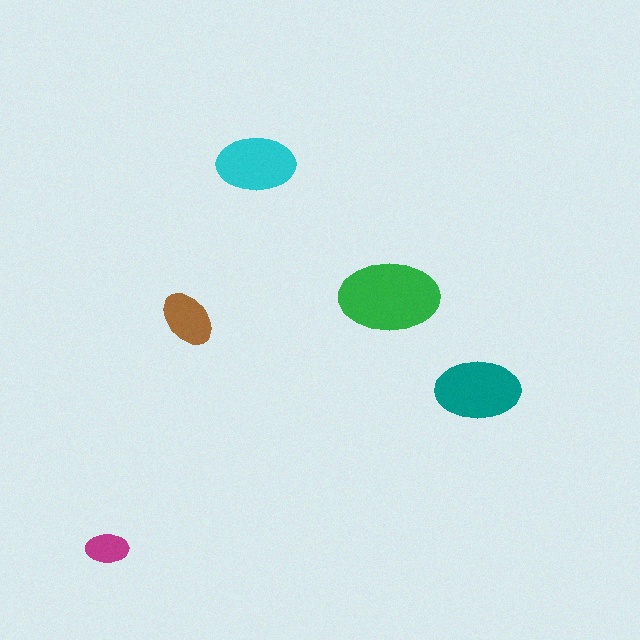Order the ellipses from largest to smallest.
the green one, the teal one, the cyan one, the brown one, the magenta one.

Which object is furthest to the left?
The magenta ellipse is leftmost.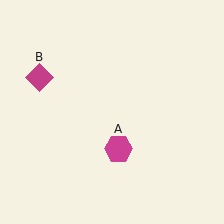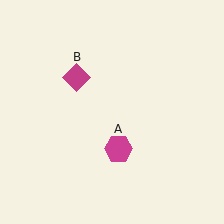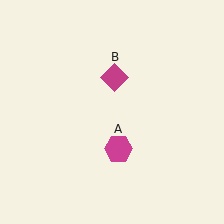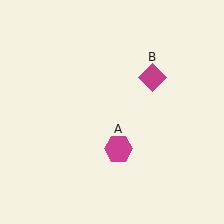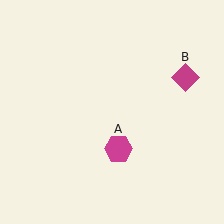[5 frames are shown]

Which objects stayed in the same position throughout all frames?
Magenta hexagon (object A) remained stationary.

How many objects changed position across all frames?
1 object changed position: magenta diamond (object B).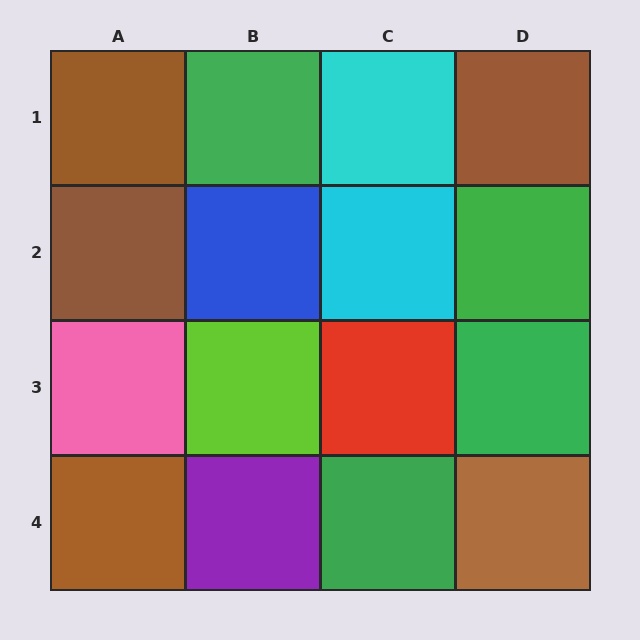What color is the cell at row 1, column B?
Green.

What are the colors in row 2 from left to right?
Brown, blue, cyan, green.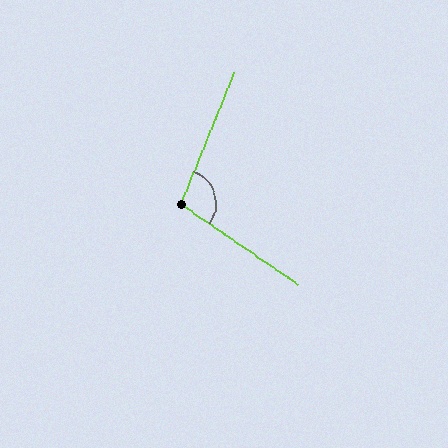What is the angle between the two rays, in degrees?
Approximately 102 degrees.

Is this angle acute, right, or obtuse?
It is obtuse.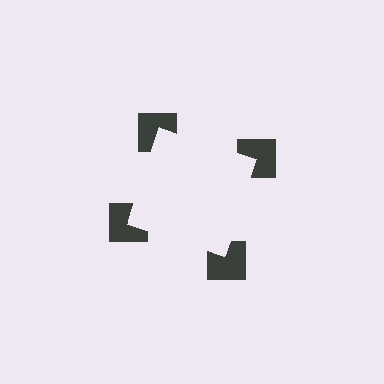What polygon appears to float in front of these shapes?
An illusory square — its edges are inferred from the aligned wedge cuts in the notched squares, not physically drawn.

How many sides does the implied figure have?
4 sides.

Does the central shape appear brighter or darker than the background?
It typically appears slightly brighter than the background, even though no actual brightness change is drawn.